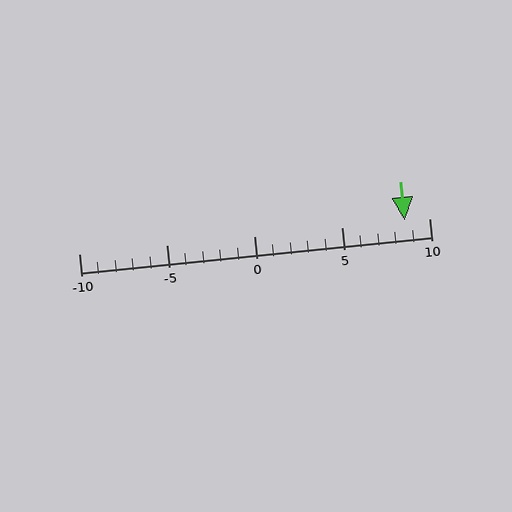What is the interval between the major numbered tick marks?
The major tick marks are spaced 5 units apart.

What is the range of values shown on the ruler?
The ruler shows values from -10 to 10.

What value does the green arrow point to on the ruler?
The green arrow points to approximately 9.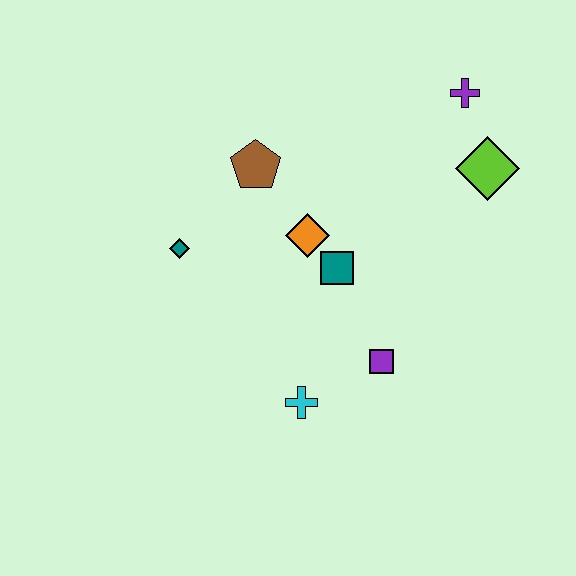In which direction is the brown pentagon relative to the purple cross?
The brown pentagon is to the left of the purple cross.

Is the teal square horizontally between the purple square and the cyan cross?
Yes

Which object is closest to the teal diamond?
The brown pentagon is closest to the teal diamond.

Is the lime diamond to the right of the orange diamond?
Yes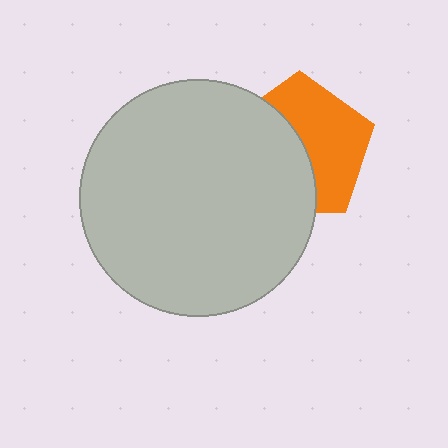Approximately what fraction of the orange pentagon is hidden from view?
Roughly 49% of the orange pentagon is hidden behind the light gray circle.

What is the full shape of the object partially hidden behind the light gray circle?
The partially hidden object is an orange pentagon.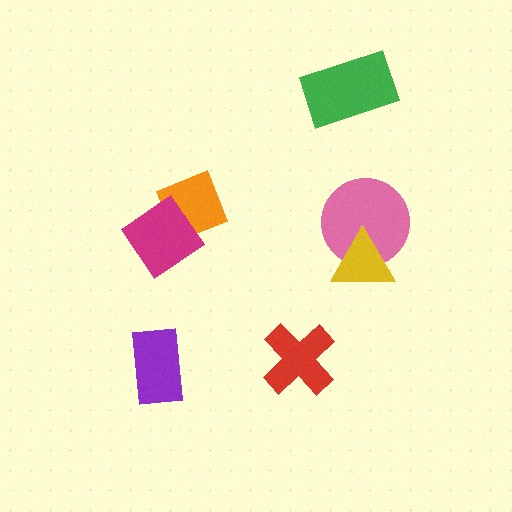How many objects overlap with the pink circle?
1 object overlaps with the pink circle.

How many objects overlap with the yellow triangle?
1 object overlaps with the yellow triangle.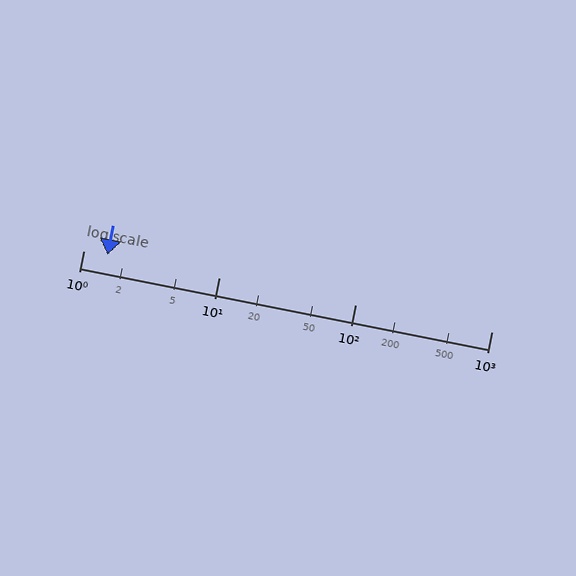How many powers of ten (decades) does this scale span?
The scale spans 3 decades, from 1 to 1000.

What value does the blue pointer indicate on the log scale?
The pointer indicates approximately 1.5.